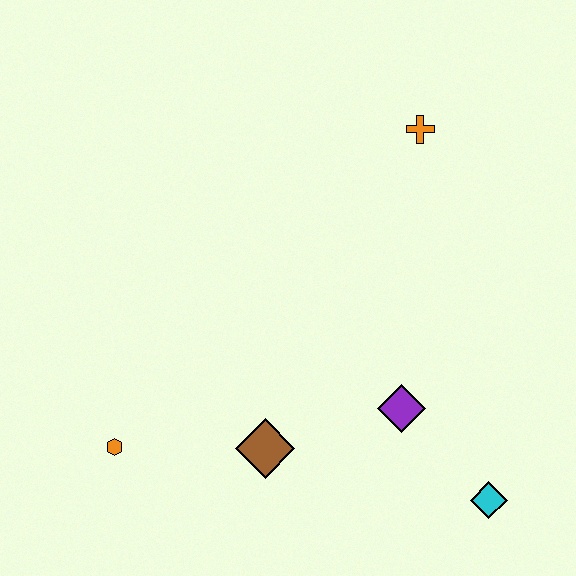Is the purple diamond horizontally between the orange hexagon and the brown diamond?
No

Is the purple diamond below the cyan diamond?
No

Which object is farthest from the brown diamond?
The orange cross is farthest from the brown diamond.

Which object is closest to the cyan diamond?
The purple diamond is closest to the cyan diamond.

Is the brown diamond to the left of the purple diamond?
Yes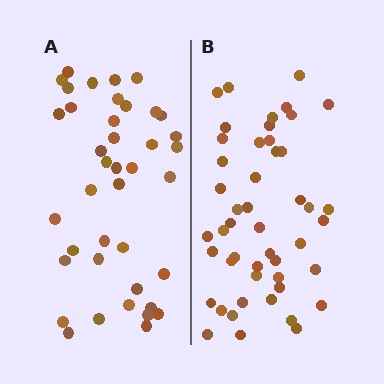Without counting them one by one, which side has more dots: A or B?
Region B (the right region) has more dots.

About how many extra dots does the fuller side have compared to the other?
Region B has roughly 8 or so more dots than region A.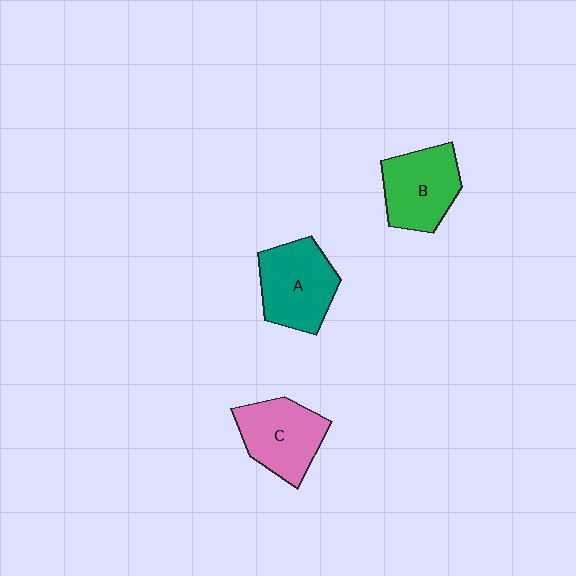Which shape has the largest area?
Shape A (teal).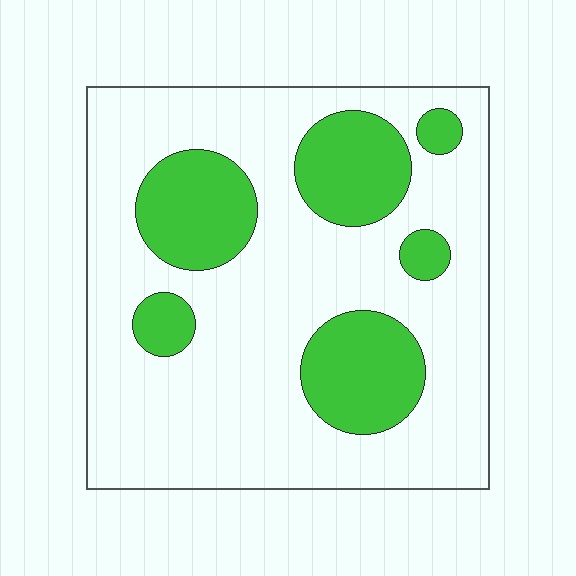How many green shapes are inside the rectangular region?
6.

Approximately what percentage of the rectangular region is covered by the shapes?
Approximately 25%.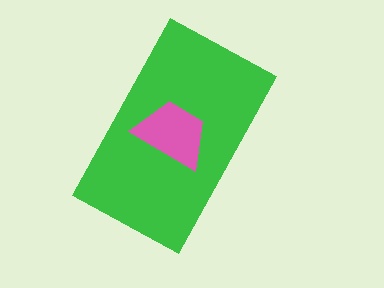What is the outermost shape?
The green rectangle.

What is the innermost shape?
The pink trapezoid.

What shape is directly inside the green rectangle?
The pink trapezoid.